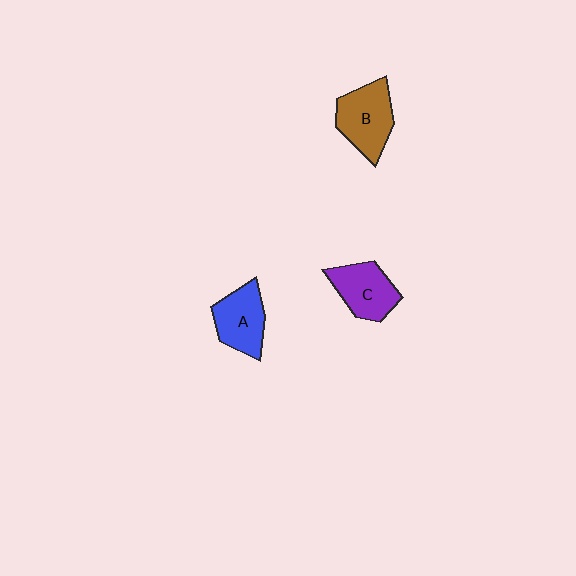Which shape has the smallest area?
Shape A (blue).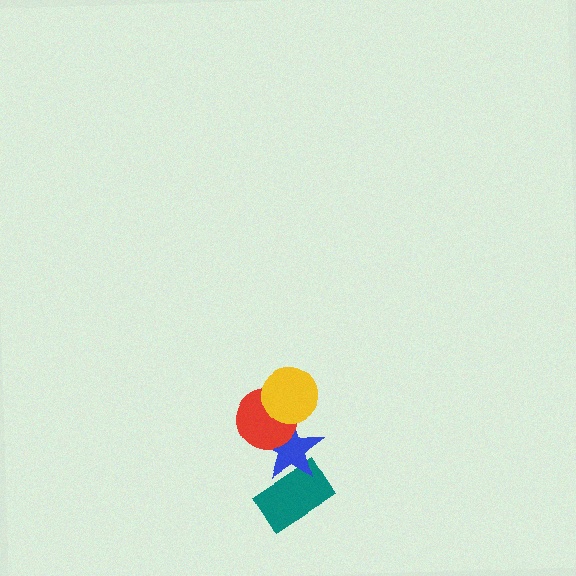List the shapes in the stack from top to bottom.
From top to bottom: the yellow circle, the red circle, the blue star, the teal rectangle.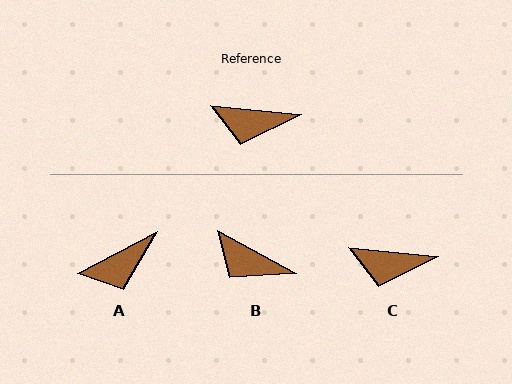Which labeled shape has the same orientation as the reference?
C.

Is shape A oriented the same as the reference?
No, it is off by about 33 degrees.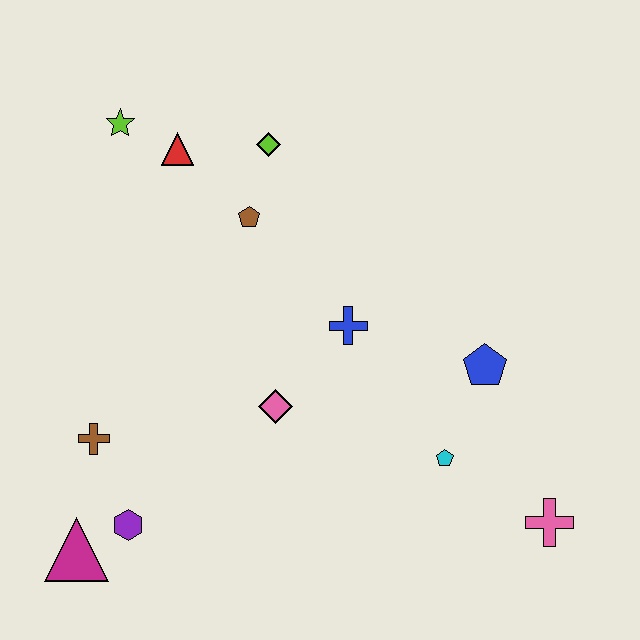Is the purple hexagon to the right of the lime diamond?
No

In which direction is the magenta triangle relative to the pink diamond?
The magenta triangle is to the left of the pink diamond.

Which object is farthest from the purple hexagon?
The pink cross is farthest from the purple hexagon.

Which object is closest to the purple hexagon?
The magenta triangle is closest to the purple hexagon.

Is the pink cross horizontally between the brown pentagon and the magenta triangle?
No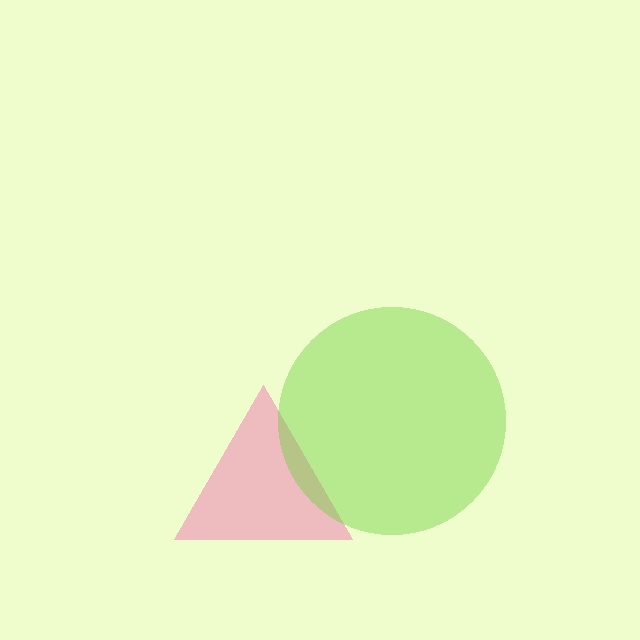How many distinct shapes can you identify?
There are 2 distinct shapes: a pink triangle, a lime circle.